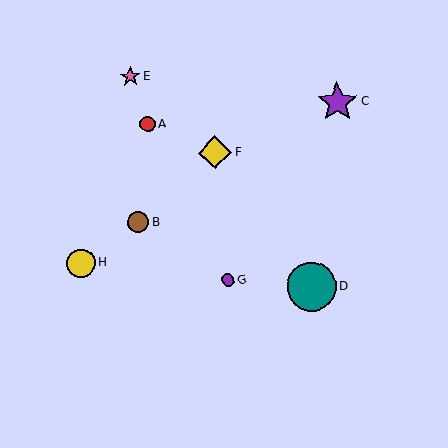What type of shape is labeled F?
Shape F is a yellow diamond.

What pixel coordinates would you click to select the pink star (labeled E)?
Click at (130, 77) to select the pink star E.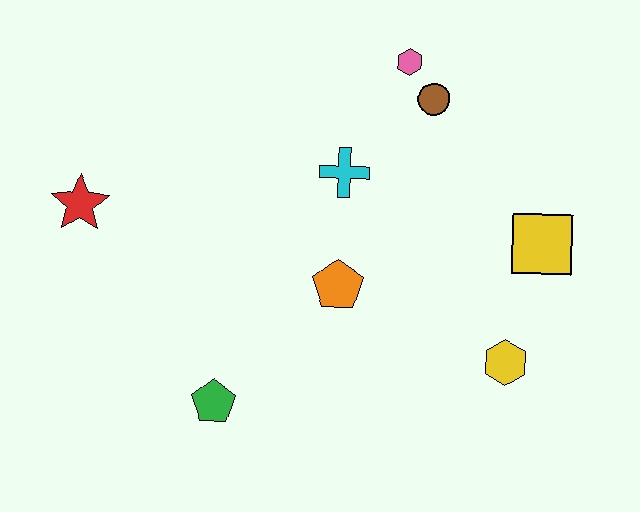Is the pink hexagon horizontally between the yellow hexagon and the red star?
Yes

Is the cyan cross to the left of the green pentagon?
No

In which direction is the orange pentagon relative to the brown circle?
The orange pentagon is below the brown circle.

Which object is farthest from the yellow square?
The red star is farthest from the yellow square.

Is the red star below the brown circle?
Yes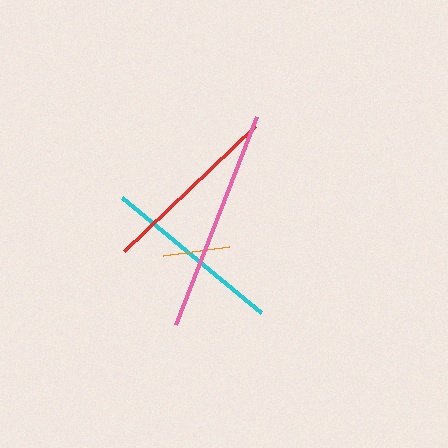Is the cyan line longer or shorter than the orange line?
The cyan line is longer than the orange line.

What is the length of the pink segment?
The pink segment is approximately 223 pixels long.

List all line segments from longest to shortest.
From longest to shortest: pink, red, cyan, orange.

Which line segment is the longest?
The pink line is the longest at approximately 223 pixels.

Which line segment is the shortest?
The orange line is the shortest at approximately 67 pixels.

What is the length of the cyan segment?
The cyan segment is approximately 180 pixels long.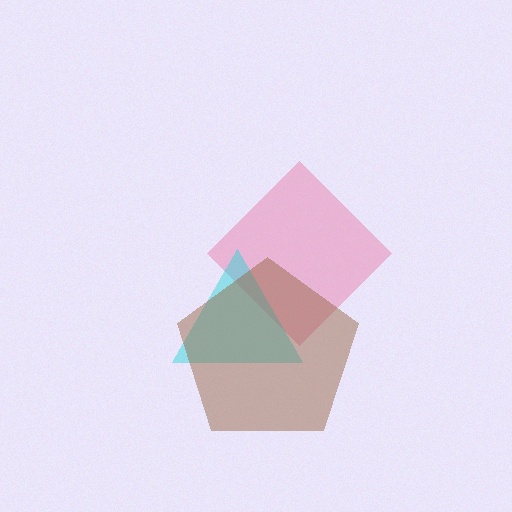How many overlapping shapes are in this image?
There are 3 overlapping shapes in the image.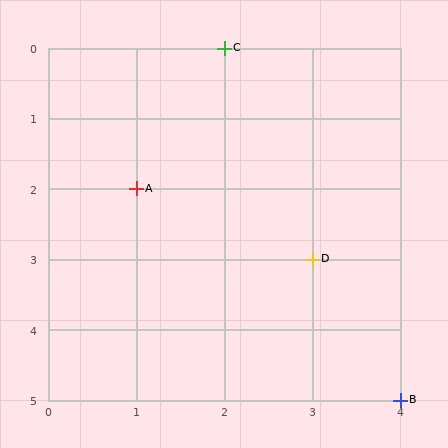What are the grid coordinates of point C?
Point C is at grid coordinates (2, 0).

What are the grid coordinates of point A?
Point A is at grid coordinates (1, 2).